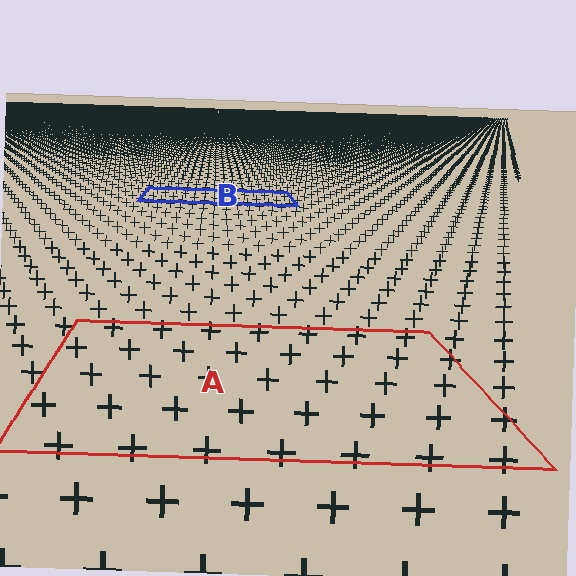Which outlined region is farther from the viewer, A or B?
Region B is farther from the viewer — the texture elements inside it appear smaller and more densely packed.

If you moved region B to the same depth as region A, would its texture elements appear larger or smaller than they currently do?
They would appear larger. At a closer depth, the same texture elements are projected at a bigger on-screen size.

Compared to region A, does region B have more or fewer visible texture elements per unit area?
Region B has more texture elements per unit area — they are packed more densely because it is farther away.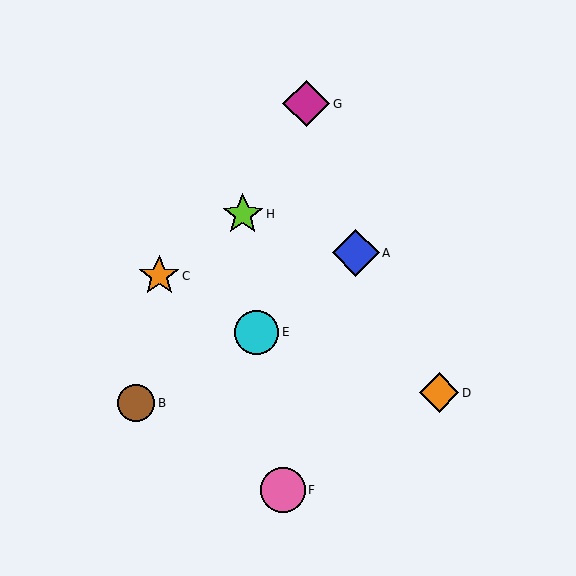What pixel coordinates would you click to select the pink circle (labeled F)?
Click at (283, 490) to select the pink circle F.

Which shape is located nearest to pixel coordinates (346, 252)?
The blue diamond (labeled A) at (356, 253) is nearest to that location.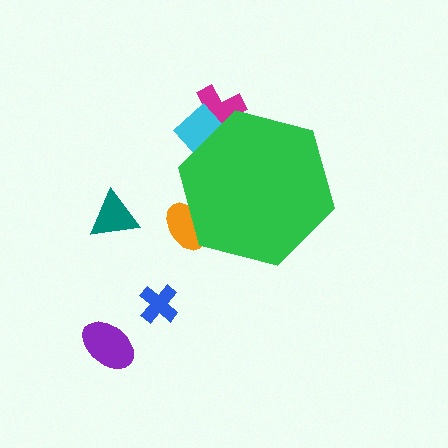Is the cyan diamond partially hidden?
Yes, the cyan diamond is partially hidden behind the green hexagon.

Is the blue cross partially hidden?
No, the blue cross is fully visible.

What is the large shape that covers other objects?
A green hexagon.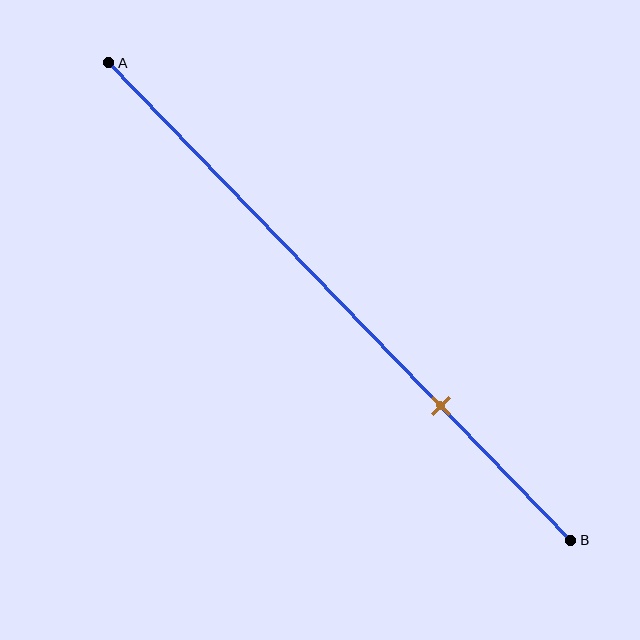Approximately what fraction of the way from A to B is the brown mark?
The brown mark is approximately 70% of the way from A to B.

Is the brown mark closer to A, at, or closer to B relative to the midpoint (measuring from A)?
The brown mark is closer to point B than the midpoint of segment AB.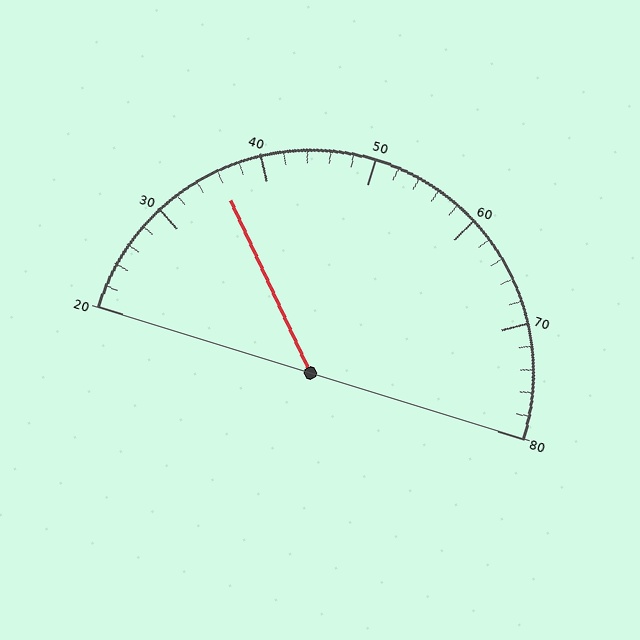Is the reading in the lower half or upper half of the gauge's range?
The reading is in the lower half of the range (20 to 80).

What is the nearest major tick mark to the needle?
The nearest major tick mark is 40.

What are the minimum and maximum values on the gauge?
The gauge ranges from 20 to 80.